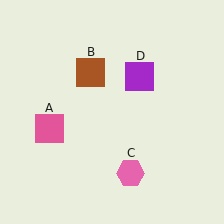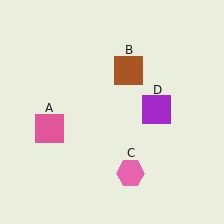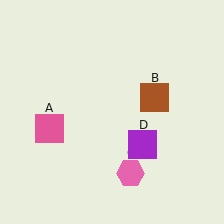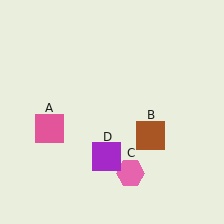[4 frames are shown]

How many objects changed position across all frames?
2 objects changed position: brown square (object B), purple square (object D).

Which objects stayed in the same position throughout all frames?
Pink square (object A) and pink hexagon (object C) remained stationary.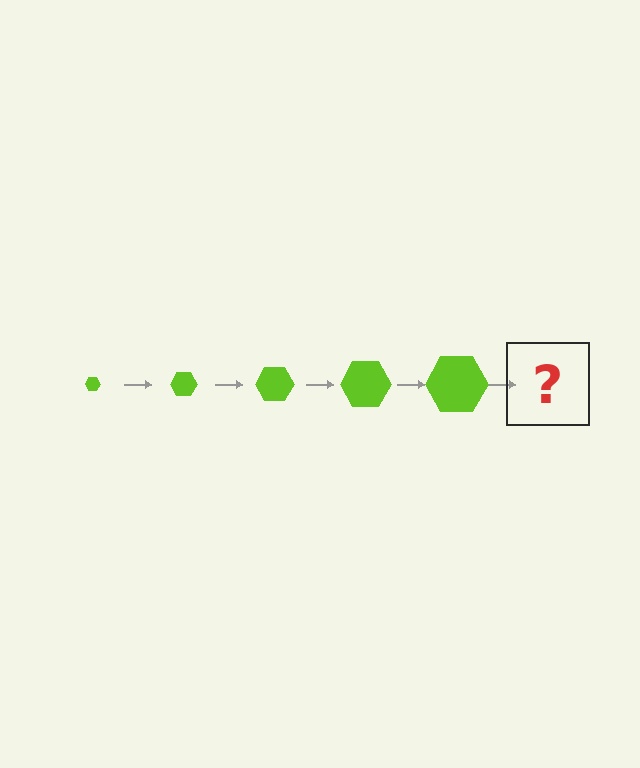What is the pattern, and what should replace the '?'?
The pattern is that the hexagon gets progressively larger each step. The '?' should be a lime hexagon, larger than the previous one.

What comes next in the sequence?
The next element should be a lime hexagon, larger than the previous one.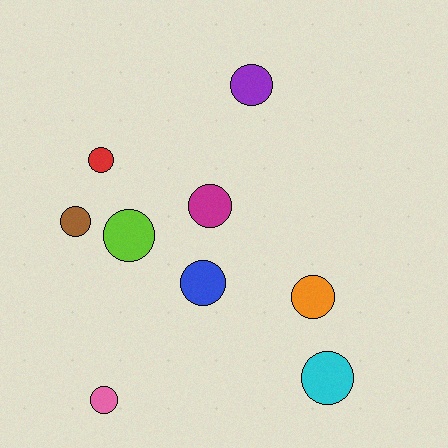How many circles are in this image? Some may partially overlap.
There are 9 circles.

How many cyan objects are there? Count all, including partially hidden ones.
There is 1 cyan object.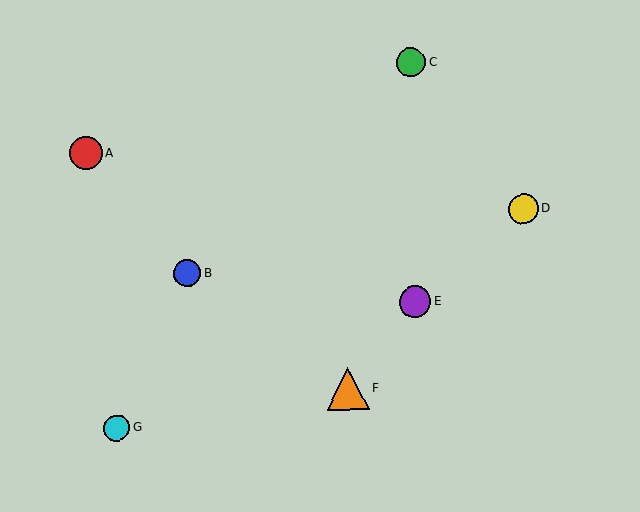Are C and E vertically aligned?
Yes, both are at x≈411.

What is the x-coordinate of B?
Object B is at x≈188.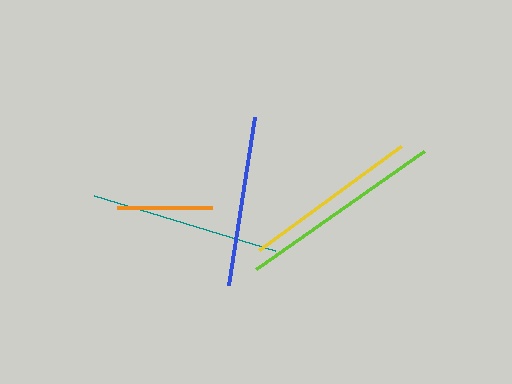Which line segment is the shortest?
The orange line is the shortest at approximately 95 pixels.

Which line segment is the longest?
The lime line is the longest at approximately 206 pixels.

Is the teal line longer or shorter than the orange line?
The teal line is longer than the orange line.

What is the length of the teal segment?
The teal segment is approximately 190 pixels long.